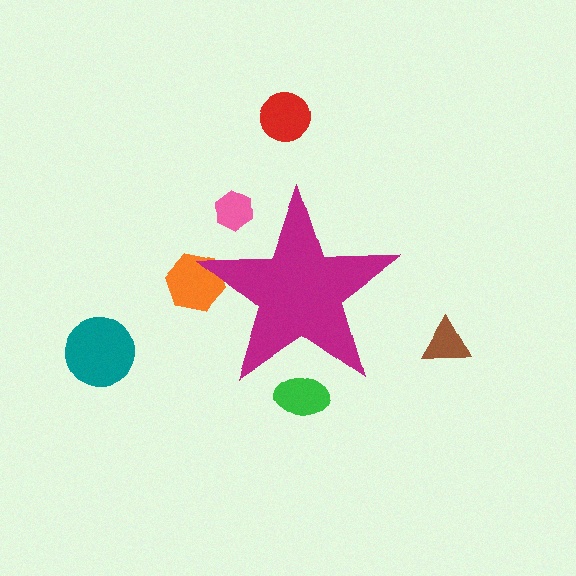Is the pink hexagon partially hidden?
Yes, the pink hexagon is partially hidden behind the magenta star.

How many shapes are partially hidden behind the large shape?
3 shapes are partially hidden.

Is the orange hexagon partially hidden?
Yes, the orange hexagon is partially hidden behind the magenta star.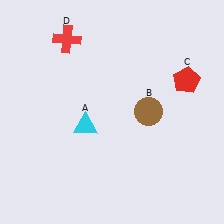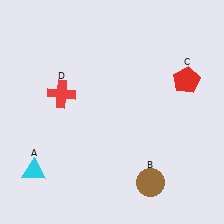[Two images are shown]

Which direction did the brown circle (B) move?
The brown circle (B) moved down.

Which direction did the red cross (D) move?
The red cross (D) moved down.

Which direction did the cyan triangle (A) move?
The cyan triangle (A) moved left.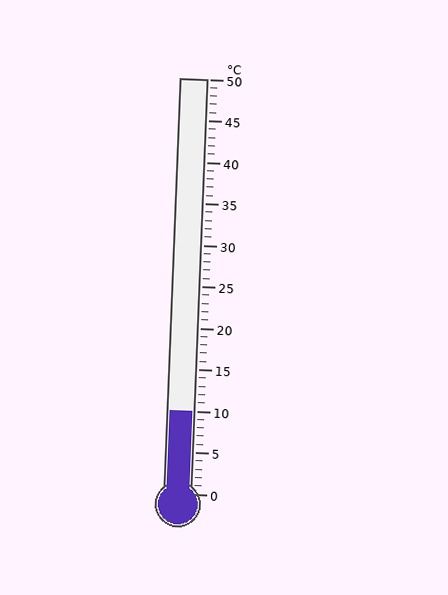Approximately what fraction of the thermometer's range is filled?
The thermometer is filled to approximately 20% of its range.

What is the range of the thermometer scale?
The thermometer scale ranges from 0°C to 50°C.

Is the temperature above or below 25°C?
The temperature is below 25°C.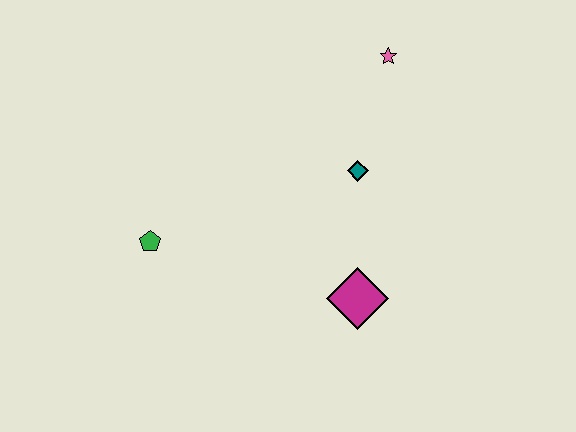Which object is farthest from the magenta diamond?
The pink star is farthest from the magenta diamond.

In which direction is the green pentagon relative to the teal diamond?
The green pentagon is to the left of the teal diamond.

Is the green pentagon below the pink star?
Yes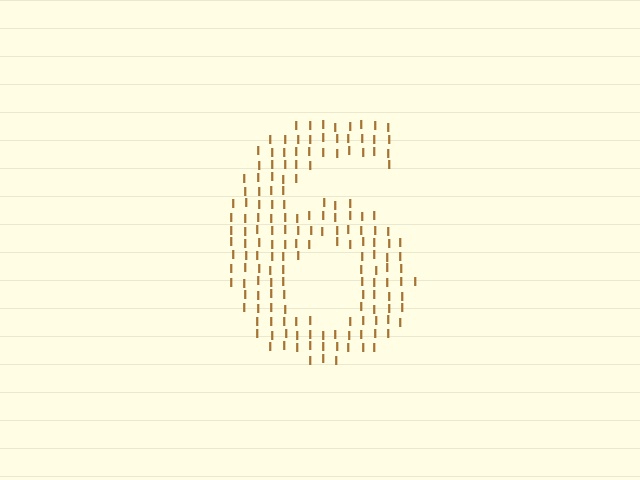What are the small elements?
The small elements are letter I's.